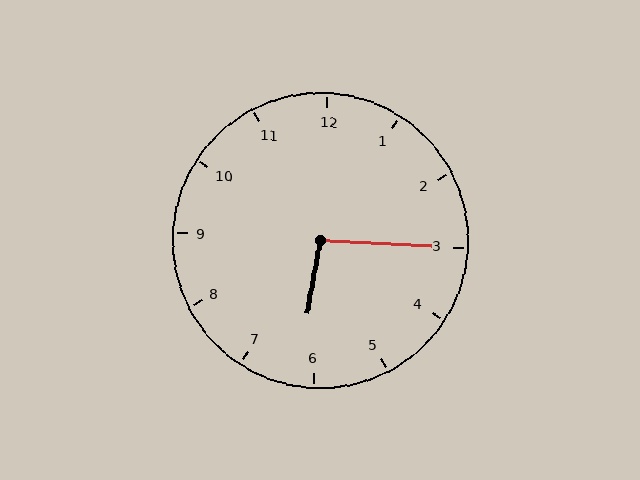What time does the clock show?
6:15.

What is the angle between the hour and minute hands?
Approximately 98 degrees.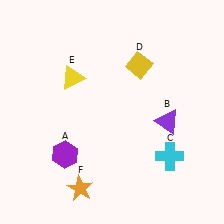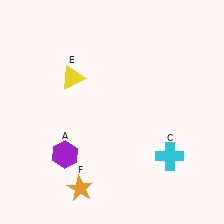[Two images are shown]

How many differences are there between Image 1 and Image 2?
There are 2 differences between the two images.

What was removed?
The purple triangle (B), the yellow diamond (D) were removed in Image 2.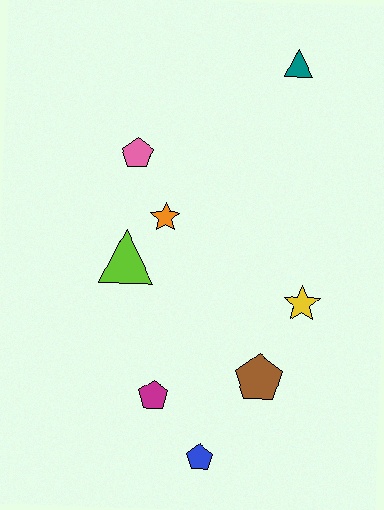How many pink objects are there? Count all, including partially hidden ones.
There is 1 pink object.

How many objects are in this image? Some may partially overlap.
There are 8 objects.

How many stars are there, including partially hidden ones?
There are 2 stars.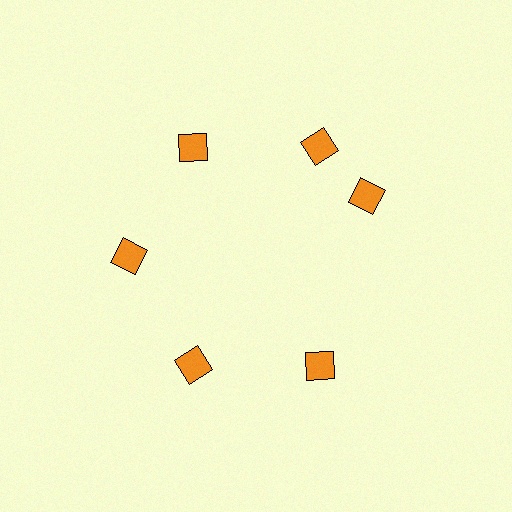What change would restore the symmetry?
The symmetry would be restored by rotating it back into even spacing with its neighbors so that all 6 diamonds sit at equal angles and equal distance from the center.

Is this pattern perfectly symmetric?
No. The 6 orange diamonds are arranged in a ring, but one element near the 3 o'clock position is rotated out of alignment along the ring, breaking the 6-fold rotational symmetry.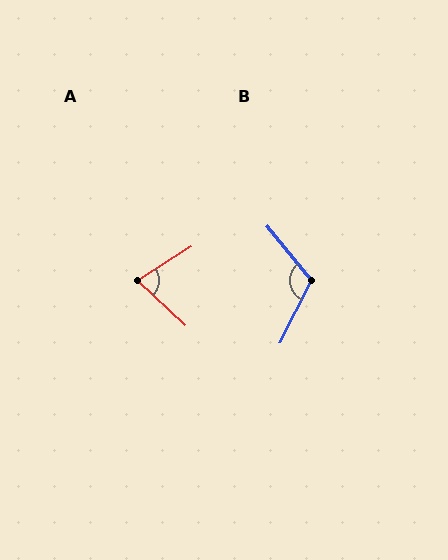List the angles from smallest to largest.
A (75°), B (114°).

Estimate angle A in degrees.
Approximately 75 degrees.